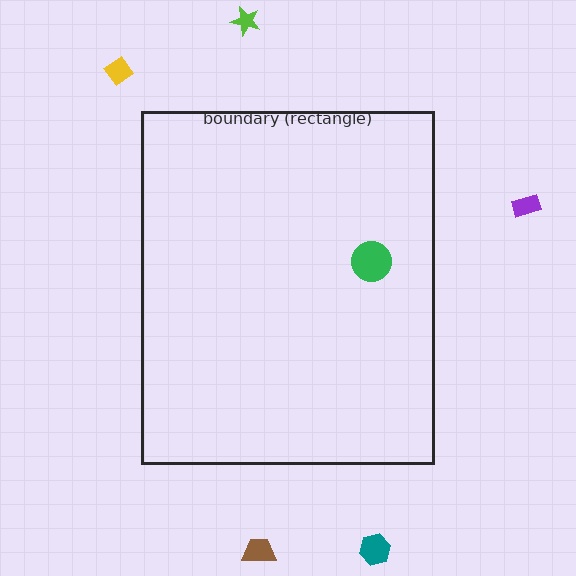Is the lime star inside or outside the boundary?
Outside.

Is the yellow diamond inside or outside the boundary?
Outside.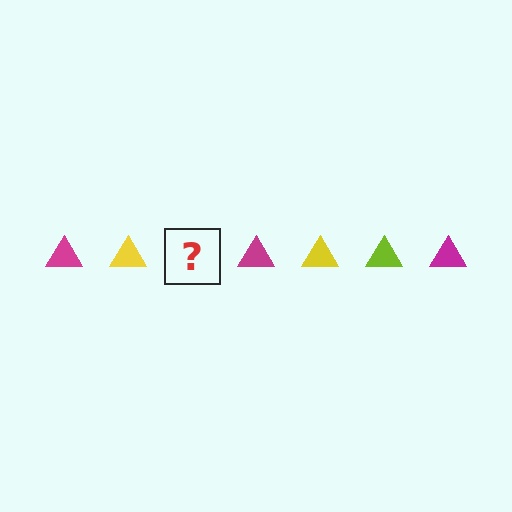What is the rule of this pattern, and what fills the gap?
The rule is that the pattern cycles through magenta, yellow, lime triangles. The gap should be filled with a lime triangle.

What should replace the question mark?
The question mark should be replaced with a lime triangle.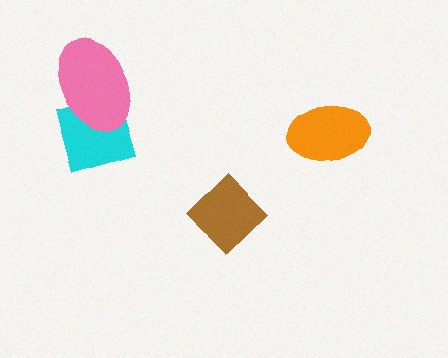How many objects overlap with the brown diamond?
0 objects overlap with the brown diamond.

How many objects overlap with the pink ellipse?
1 object overlaps with the pink ellipse.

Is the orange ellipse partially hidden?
No, no other shape covers it.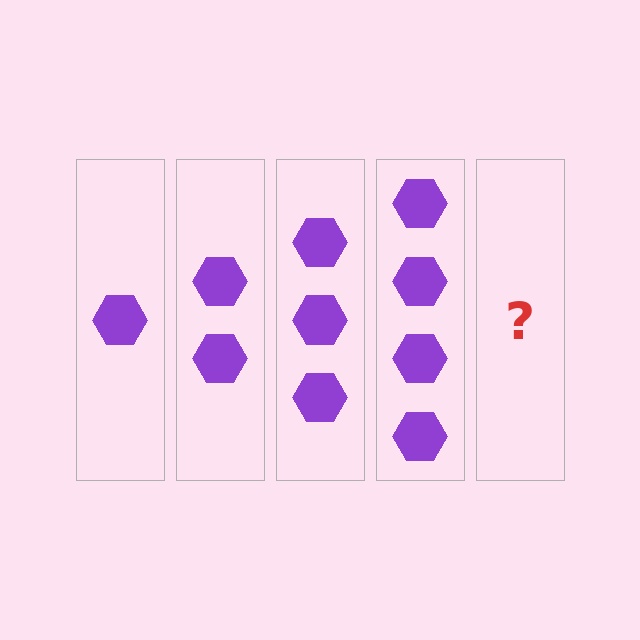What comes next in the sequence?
The next element should be 5 hexagons.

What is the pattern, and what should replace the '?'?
The pattern is that each step adds one more hexagon. The '?' should be 5 hexagons.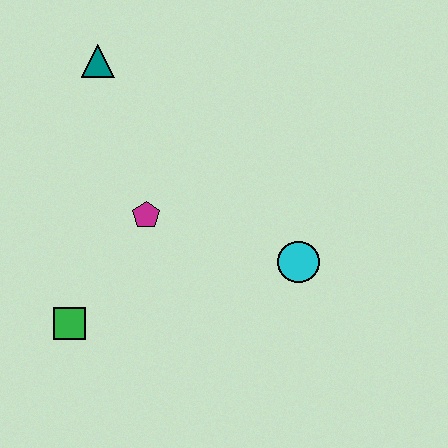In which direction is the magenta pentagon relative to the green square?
The magenta pentagon is above the green square.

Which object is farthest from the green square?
The teal triangle is farthest from the green square.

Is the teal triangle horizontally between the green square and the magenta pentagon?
Yes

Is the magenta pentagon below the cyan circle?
No